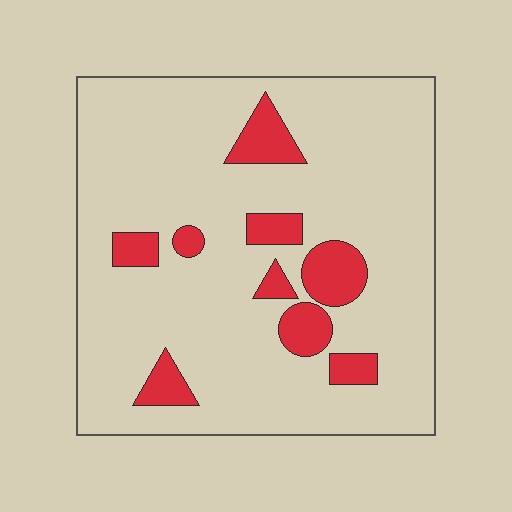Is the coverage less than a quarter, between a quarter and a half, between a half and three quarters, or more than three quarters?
Less than a quarter.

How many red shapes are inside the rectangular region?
9.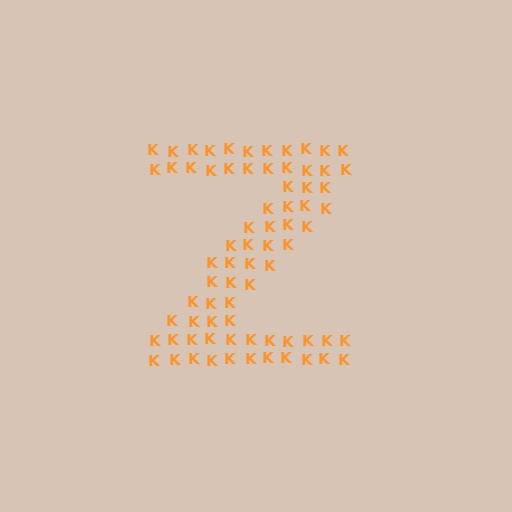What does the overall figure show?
The overall figure shows the letter Z.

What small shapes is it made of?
It is made of small letter K's.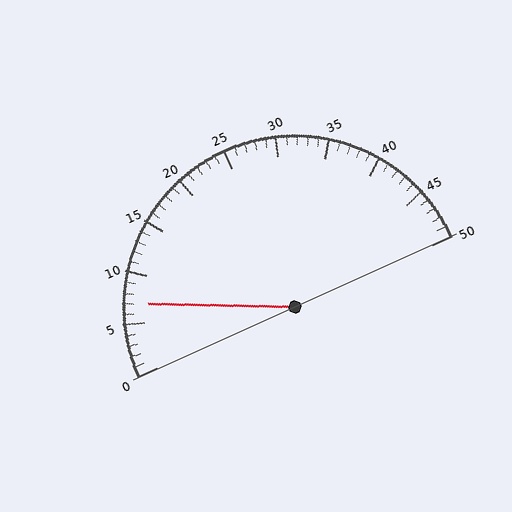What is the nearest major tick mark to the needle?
The nearest major tick mark is 5.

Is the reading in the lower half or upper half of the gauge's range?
The reading is in the lower half of the range (0 to 50).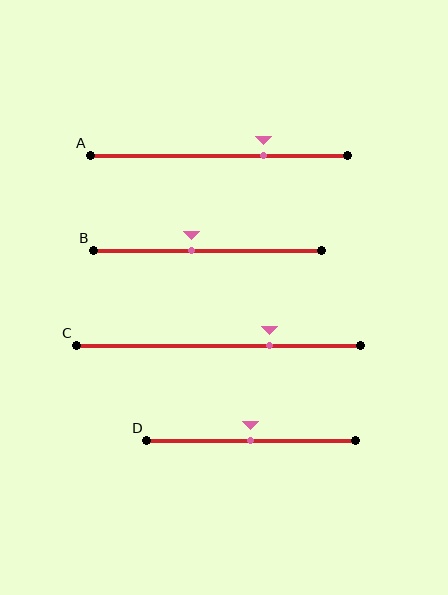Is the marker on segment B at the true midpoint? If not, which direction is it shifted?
No, the marker on segment B is shifted to the left by about 7% of the segment length.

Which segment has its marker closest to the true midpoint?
Segment D has its marker closest to the true midpoint.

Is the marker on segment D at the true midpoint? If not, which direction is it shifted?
Yes, the marker on segment D is at the true midpoint.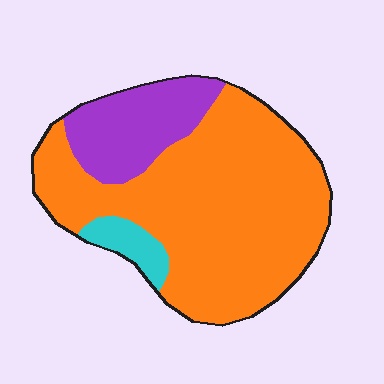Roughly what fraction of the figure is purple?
Purple covers 20% of the figure.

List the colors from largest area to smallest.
From largest to smallest: orange, purple, cyan.